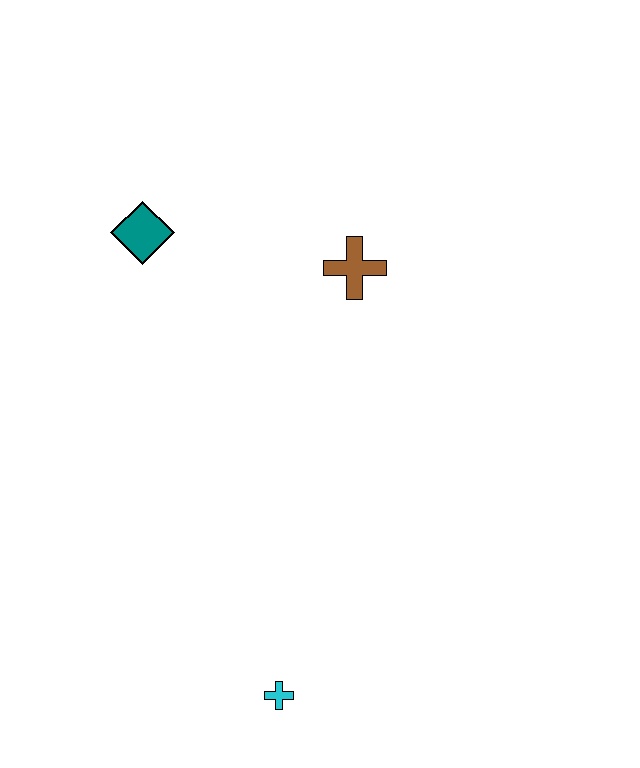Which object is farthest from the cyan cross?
The teal diamond is farthest from the cyan cross.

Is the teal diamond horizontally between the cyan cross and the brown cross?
No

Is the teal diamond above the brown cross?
Yes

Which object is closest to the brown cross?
The teal diamond is closest to the brown cross.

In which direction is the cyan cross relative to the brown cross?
The cyan cross is below the brown cross.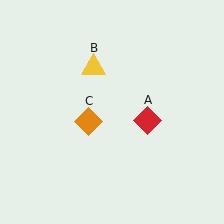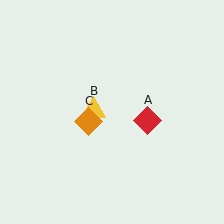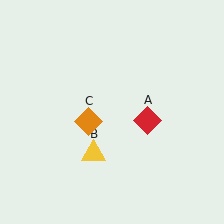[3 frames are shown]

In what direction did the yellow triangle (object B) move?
The yellow triangle (object B) moved down.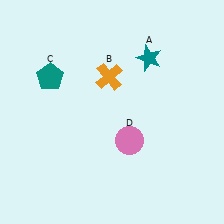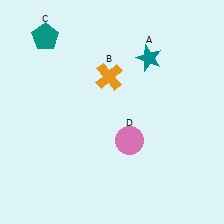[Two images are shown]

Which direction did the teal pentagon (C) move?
The teal pentagon (C) moved up.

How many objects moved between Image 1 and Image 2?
1 object moved between the two images.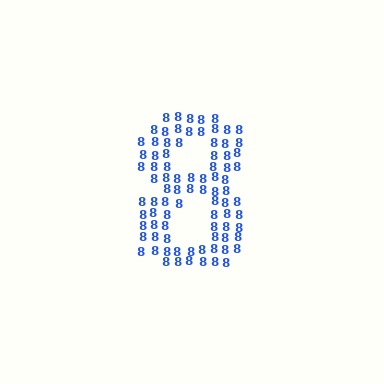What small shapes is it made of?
It is made of small digit 8's.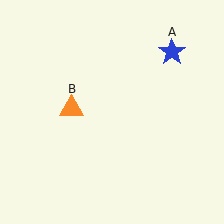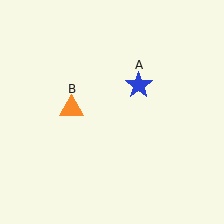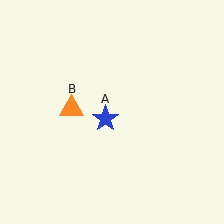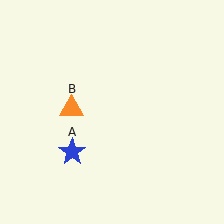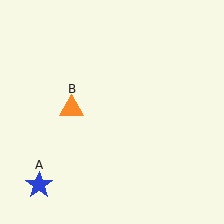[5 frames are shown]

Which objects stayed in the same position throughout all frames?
Orange triangle (object B) remained stationary.